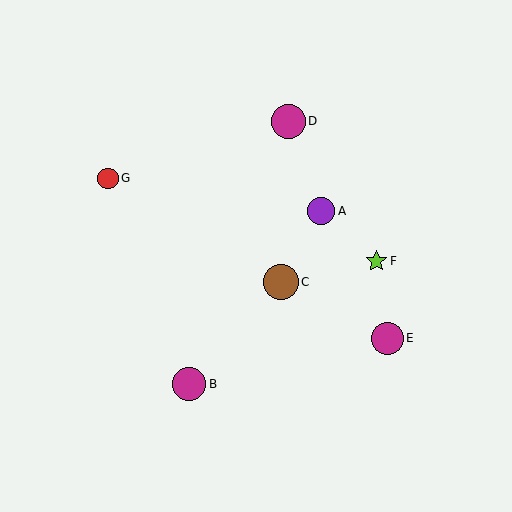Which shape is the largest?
The brown circle (labeled C) is the largest.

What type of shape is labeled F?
Shape F is a lime star.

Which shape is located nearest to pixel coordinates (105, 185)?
The red circle (labeled G) at (108, 178) is nearest to that location.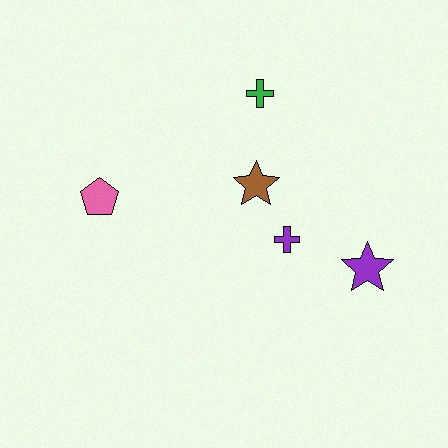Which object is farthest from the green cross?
The purple star is farthest from the green cross.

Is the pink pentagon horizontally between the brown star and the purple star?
No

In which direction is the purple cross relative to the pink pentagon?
The purple cross is to the right of the pink pentagon.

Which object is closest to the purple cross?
The brown star is closest to the purple cross.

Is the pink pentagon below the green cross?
Yes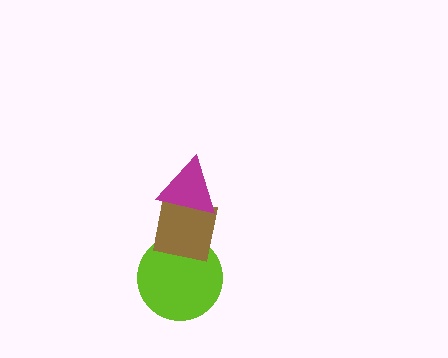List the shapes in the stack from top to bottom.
From top to bottom: the magenta triangle, the brown square, the lime circle.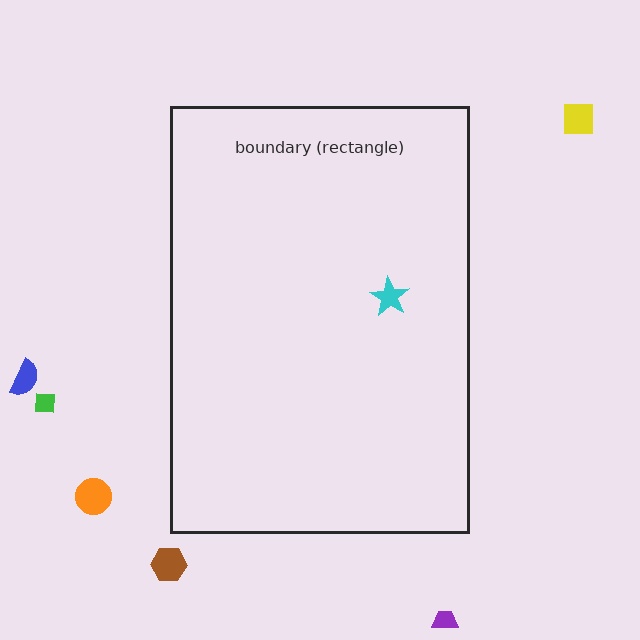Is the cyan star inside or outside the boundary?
Inside.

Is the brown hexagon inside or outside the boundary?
Outside.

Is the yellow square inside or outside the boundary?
Outside.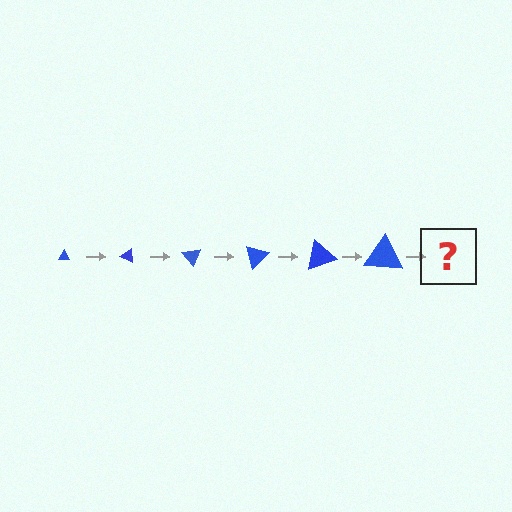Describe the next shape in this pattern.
It should be a triangle, larger than the previous one and rotated 150 degrees from the start.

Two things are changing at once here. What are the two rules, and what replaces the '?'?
The two rules are that the triangle grows larger each step and it rotates 25 degrees each step. The '?' should be a triangle, larger than the previous one and rotated 150 degrees from the start.